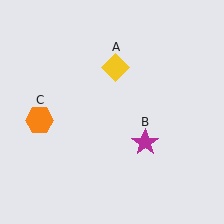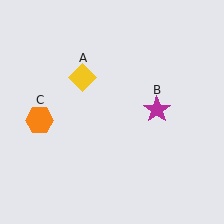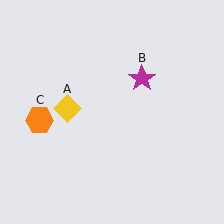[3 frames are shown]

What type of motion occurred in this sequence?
The yellow diamond (object A), magenta star (object B) rotated counterclockwise around the center of the scene.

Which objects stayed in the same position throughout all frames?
Orange hexagon (object C) remained stationary.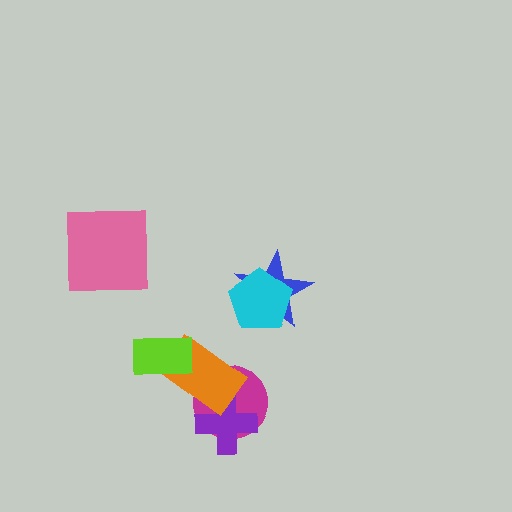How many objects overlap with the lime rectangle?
1 object overlaps with the lime rectangle.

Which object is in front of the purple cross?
The orange rectangle is in front of the purple cross.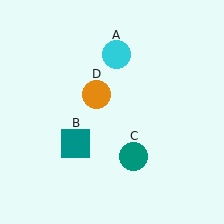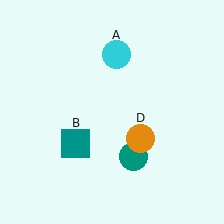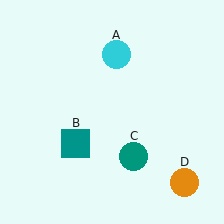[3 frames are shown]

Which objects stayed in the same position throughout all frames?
Cyan circle (object A) and teal square (object B) and teal circle (object C) remained stationary.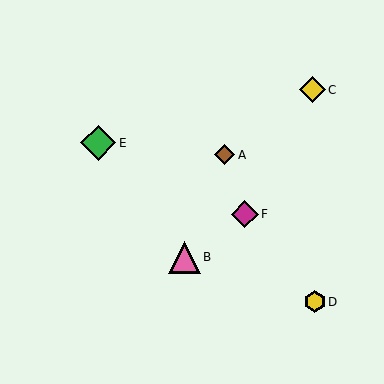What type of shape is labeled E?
Shape E is a green diamond.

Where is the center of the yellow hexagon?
The center of the yellow hexagon is at (315, 302).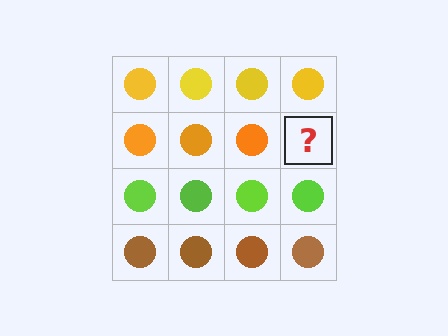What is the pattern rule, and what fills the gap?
The rule is that each row has a consistent color. The gap should be filled with an orange circle.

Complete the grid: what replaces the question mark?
The question mark should be replaced with an orange circle.